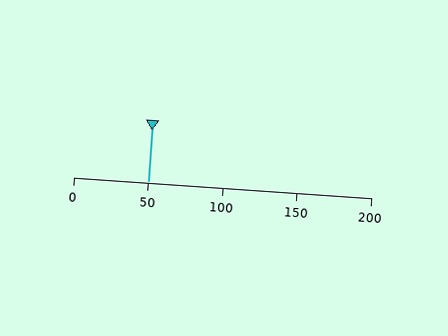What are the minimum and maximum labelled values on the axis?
The axis runs from 0 to 200.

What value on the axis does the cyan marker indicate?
The marker indicates approximately 50.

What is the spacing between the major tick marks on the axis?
The major ticks are spaced 50 apart.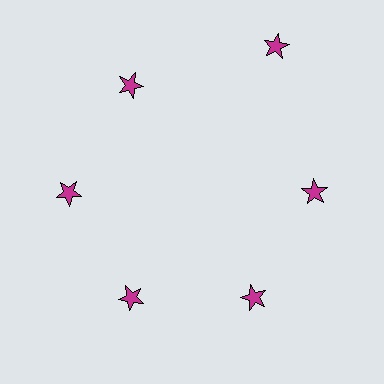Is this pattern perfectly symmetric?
No. The 6 magenta stars are arranged in a ring, but one element near the 1 o'clock position is pushed outward from the center, breaking the 6-fold rotational symmetry.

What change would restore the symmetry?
The symmetry would be restored by moving it inward, back onto the ring so that all 6 stars sit at equal angles and equal distance from the center.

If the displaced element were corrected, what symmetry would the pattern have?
It would have 6-fold rotational symmetry — the pattern would map onto itself every 60 degrees.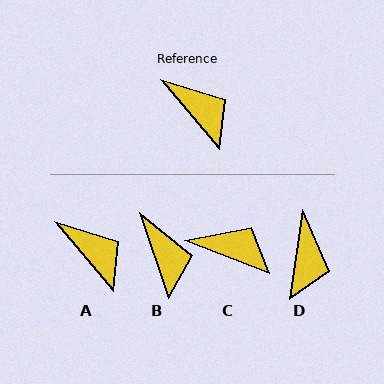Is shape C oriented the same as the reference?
No, it is off by about 28 degrees.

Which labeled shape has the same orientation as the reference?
A.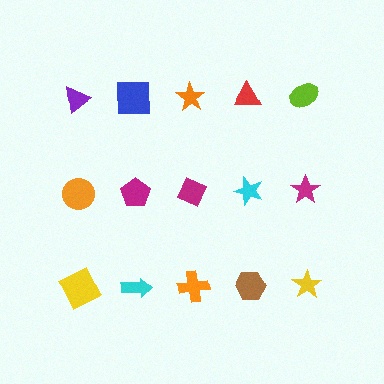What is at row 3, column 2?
A cyan arrow.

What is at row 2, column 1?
An orange circle.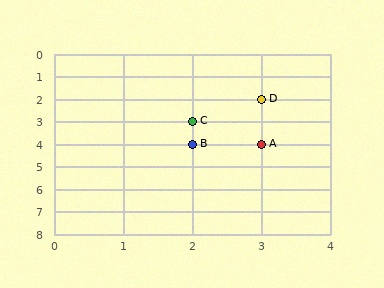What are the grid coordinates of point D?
Point D is at grid coordinates (3, 2).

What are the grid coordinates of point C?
Point C is at grid coordinates (2, 3).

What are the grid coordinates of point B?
Point B is at grid coordinates (2, 4).